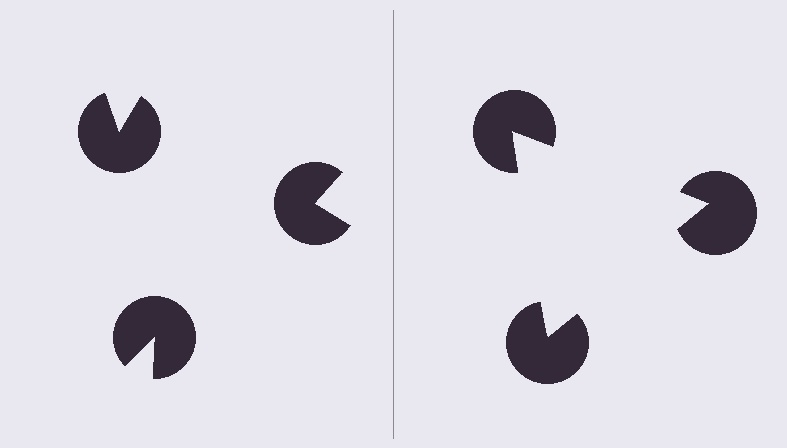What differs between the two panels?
The pac-man discs are positioned identically on both sides; only the wedge orientations differ. On the right they align to a triangle; on the left they are misaligned.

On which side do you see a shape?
An illusory triangle appears on the right side. On the left side the wedge cuts are rotated, so no coherent shape forms.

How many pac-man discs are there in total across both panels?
6 — 3 on each side.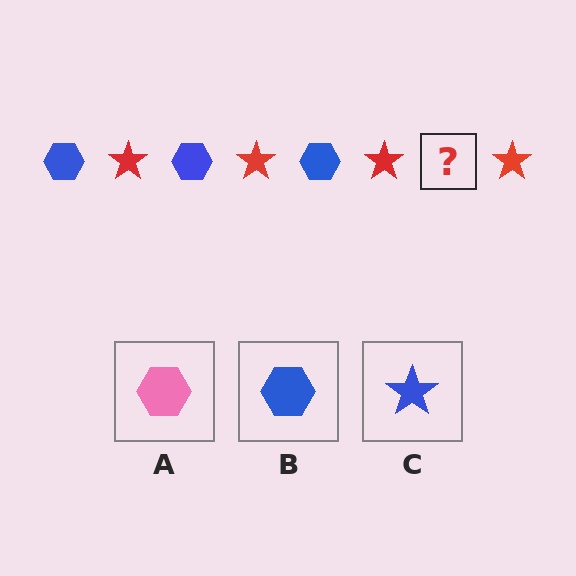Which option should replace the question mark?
Option B.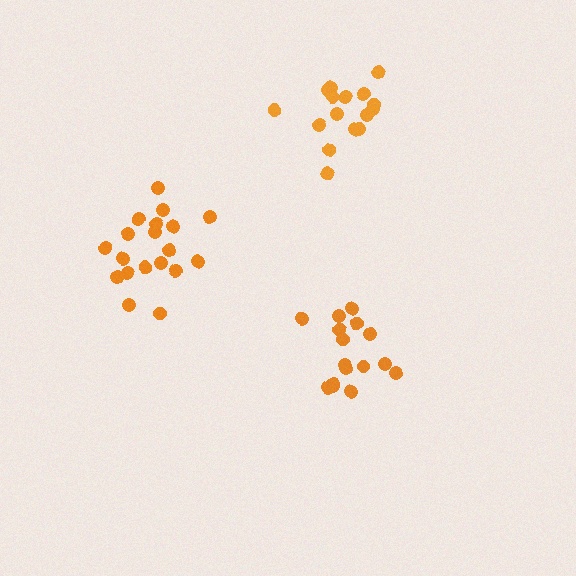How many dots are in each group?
Group 1: 16 dots, Group 2: 16 dots, Group 3: 19 dots (51 total).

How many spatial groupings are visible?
There are 3 spatial groupings.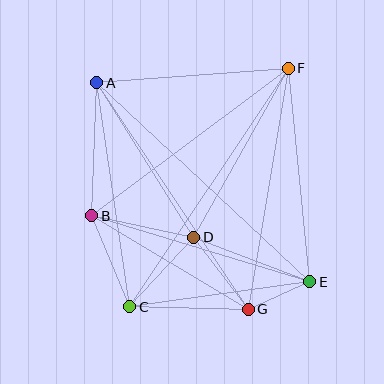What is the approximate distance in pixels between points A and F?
The distance between A and F is approximately 192 pixels.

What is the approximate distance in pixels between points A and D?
The distance between A and D is approximately 182 pixels.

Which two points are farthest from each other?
Points A and E are farthest from each other.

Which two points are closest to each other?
Points E and G are closest to each other.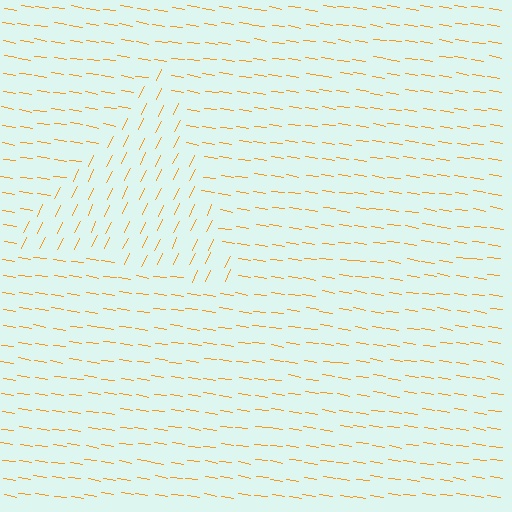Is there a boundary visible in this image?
Yes, there is a texture boundary formed by a change in line orientation.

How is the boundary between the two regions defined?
The boundary is defined purely by a change in line orientation (approximately 73 degrees difference). All lines are the same color and thickness.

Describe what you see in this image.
The image is filled with small orange line segments. A triangle region in the image has lines oriented differently from the surrounding lines, creating a visible texture boundary.